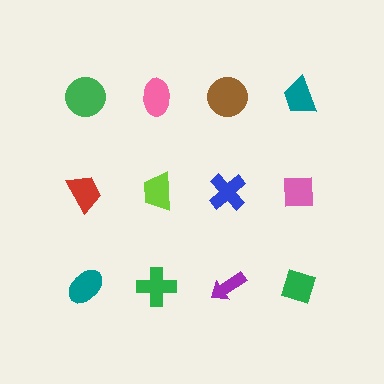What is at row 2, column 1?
A red trapezoid.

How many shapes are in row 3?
4 shapes.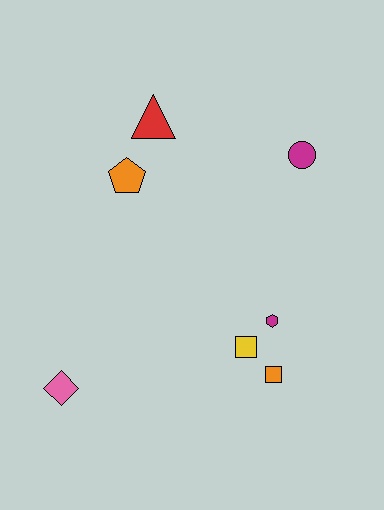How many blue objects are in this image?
There are no blue objects.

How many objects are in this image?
There are 7 objects.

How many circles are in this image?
There is 1 circle.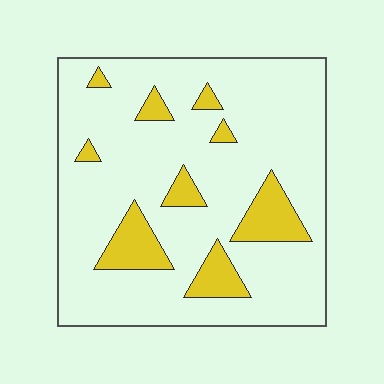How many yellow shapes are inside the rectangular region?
9.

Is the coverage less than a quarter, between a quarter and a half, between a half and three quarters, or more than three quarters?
Less than a quarter.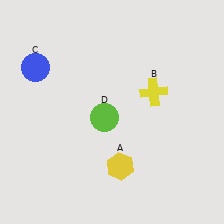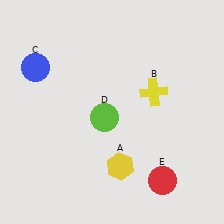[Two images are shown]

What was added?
A red circle (E) was added in Image 2.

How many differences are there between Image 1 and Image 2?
There is 1 difference between the two images.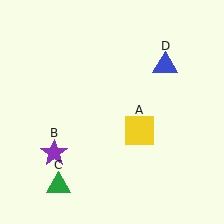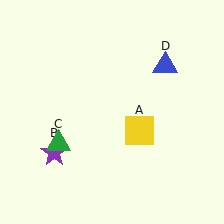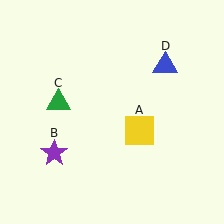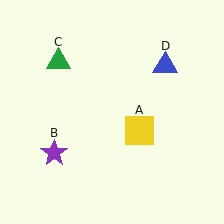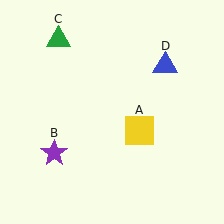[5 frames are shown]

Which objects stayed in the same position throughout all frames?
Yellow square (object A) and purple star (object B) and blue triangle (object D) remained stationary.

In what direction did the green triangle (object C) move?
The green triangle (object C) moved up.